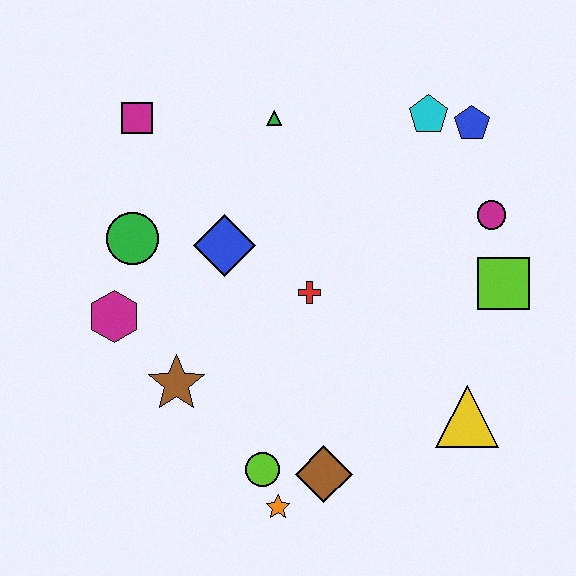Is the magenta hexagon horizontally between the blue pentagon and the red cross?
No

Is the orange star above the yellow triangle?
No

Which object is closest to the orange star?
The lime circle is closest to the orange star.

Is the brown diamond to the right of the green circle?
Yes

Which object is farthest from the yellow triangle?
The magenta square is farthest from the yellow triangle.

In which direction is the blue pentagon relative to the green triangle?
The blue pentagon is to the right of the green triangle.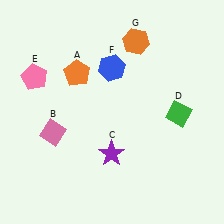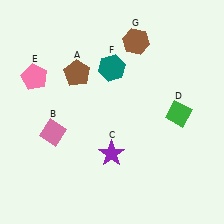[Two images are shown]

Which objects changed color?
A changed from orange to brown. F changed from blue to teal. G changed from orange to brown.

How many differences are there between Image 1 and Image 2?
There are 3 differences between the two images.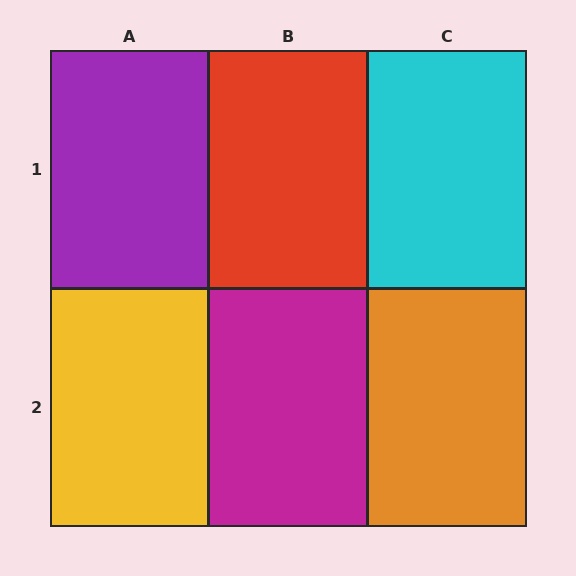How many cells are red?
1 cell is red.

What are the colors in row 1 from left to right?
Purple, red, cyan.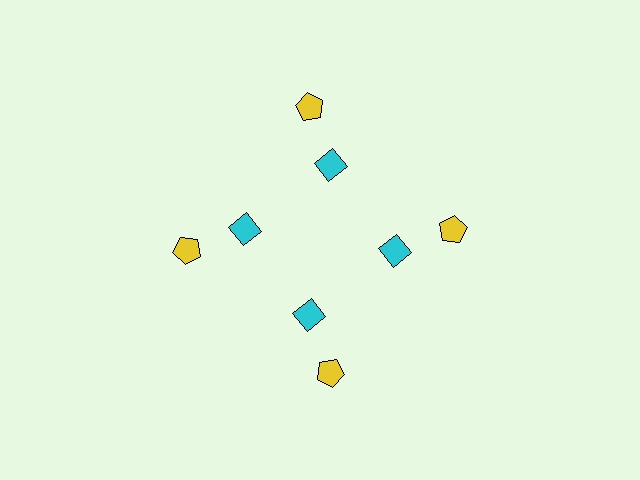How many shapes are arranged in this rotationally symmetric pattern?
There are 8 shapes, arranged in 4 groups of 2.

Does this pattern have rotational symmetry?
Yes, this pattern has 4-fold rotational symmetry. It looks the same after rotating 90 degrees around the center.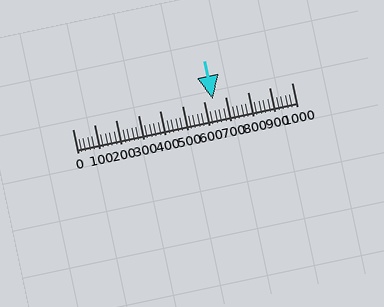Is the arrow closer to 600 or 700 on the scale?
The arrow is closer to 600.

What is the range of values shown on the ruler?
The ruler shows values from 0 to 1000.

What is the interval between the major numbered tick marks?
The major tick marks are spaced 100 units apart.